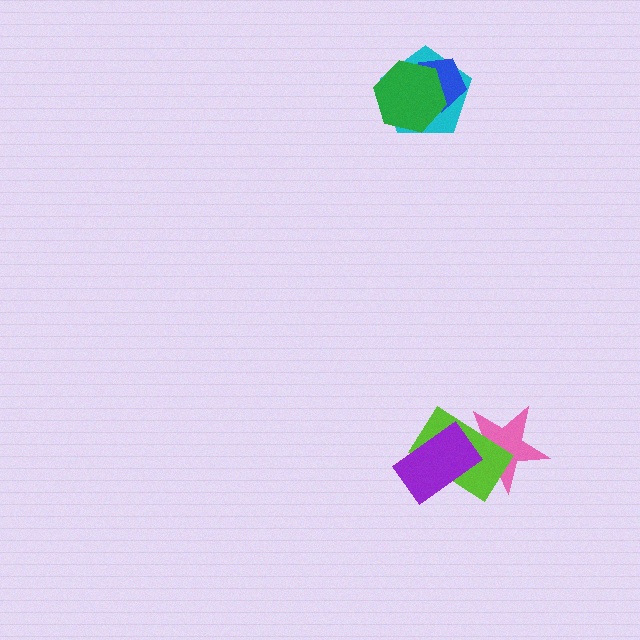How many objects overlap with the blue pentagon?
2 objects overlap with the blue pentagon.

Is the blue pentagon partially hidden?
Yes, it is partially covered by another shape.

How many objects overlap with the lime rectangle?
2 objects overlap with the lime rectangle.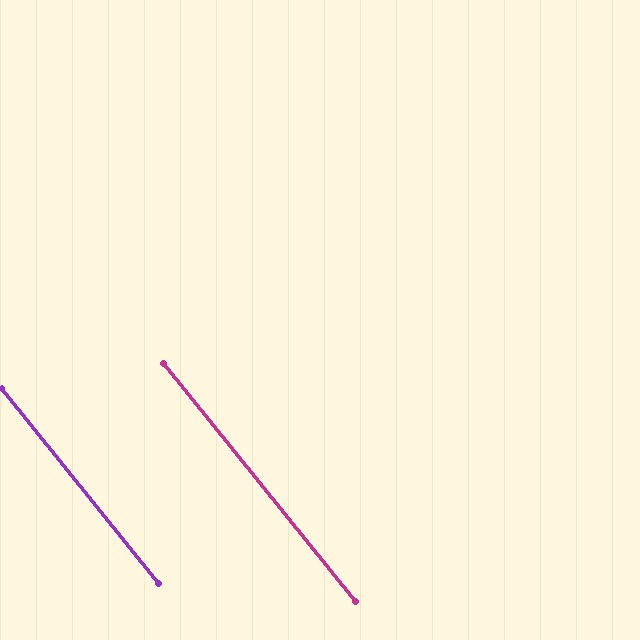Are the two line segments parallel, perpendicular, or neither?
Parallel — their directions differ by only 0.0°.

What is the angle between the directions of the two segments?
Approximately 0 degrees.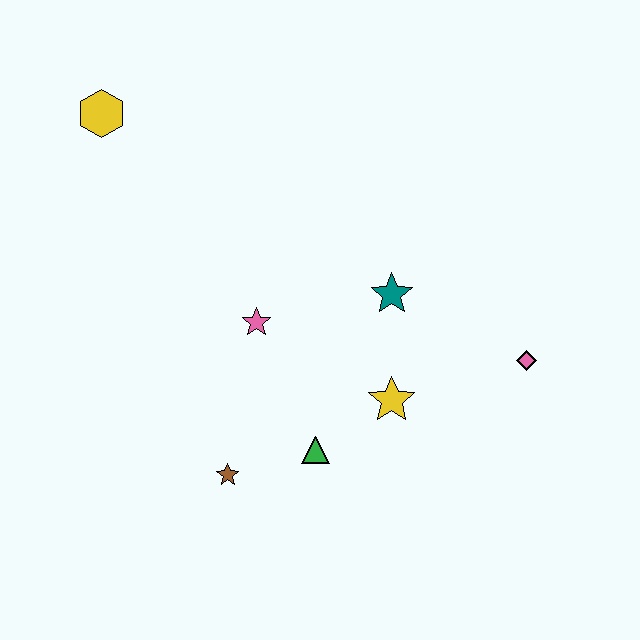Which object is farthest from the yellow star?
The yellow hexagon is farthest from the yellow star.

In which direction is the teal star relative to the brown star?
The teal star is above the brown star.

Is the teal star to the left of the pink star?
No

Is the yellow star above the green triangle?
Yes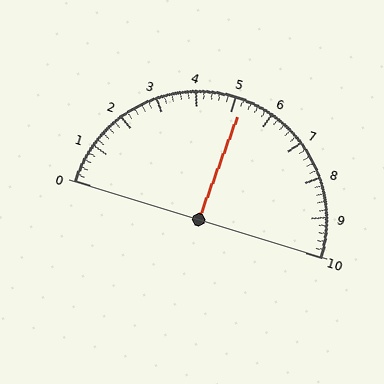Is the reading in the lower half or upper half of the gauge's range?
The reading is in the upper half of the range (0 to 10).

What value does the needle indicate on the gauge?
The needle indicates approximately 5.2.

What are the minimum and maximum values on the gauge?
The gauge ranges from 0 to 10.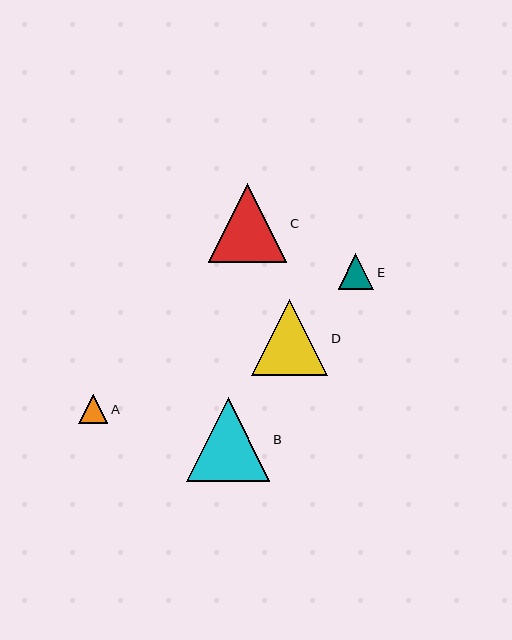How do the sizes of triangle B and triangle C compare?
Triangle B and triangle C are approximately the same size.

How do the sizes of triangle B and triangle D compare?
Triangle B and triangle D are approximately the same size.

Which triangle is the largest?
Triangle B is the largest with a size of approximately 84 pixels.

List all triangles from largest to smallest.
From largest to smallest: B, C, D, E, A.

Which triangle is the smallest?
Triangle A is the smallest with a size of approximately 29 pixels.